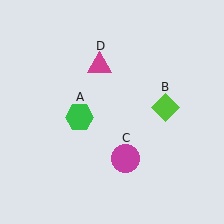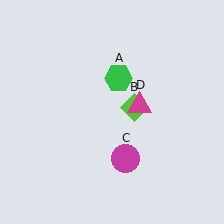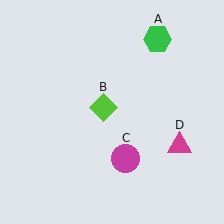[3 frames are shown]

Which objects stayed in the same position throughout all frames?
Magenta circle (object C) remained stationary.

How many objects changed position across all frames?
3 objects changed position: green hexagon (object A), lime diamond (object B), magenta triangle (object D).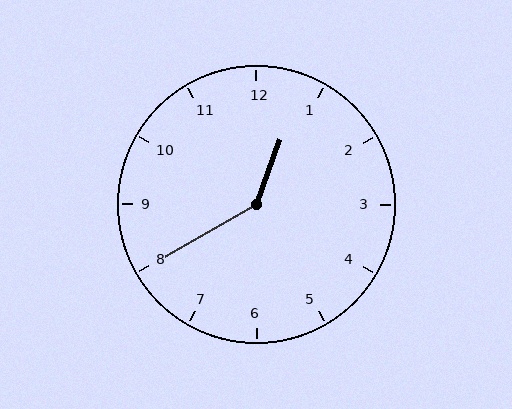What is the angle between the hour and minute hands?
Approximately 140 degrees.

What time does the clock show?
12:40.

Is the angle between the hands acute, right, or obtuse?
It is obtuse.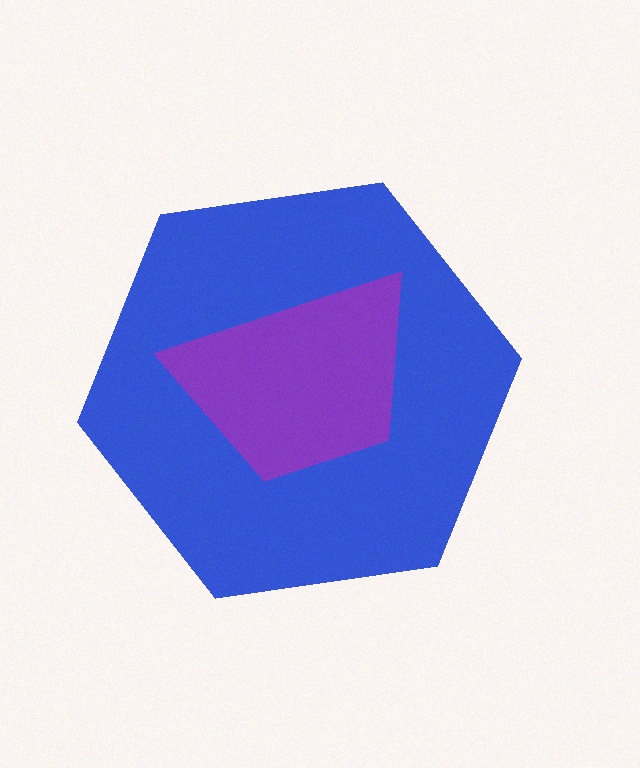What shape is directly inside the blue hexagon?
The purple trapezoid.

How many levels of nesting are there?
2.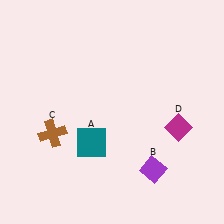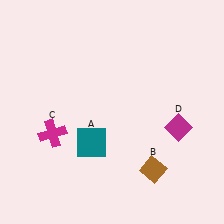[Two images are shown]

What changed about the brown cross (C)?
In Image 1, C is brown. In Image 2, it changed to magenta.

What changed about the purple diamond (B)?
In Image 1, B is purple. In Image 2, it changed to brown.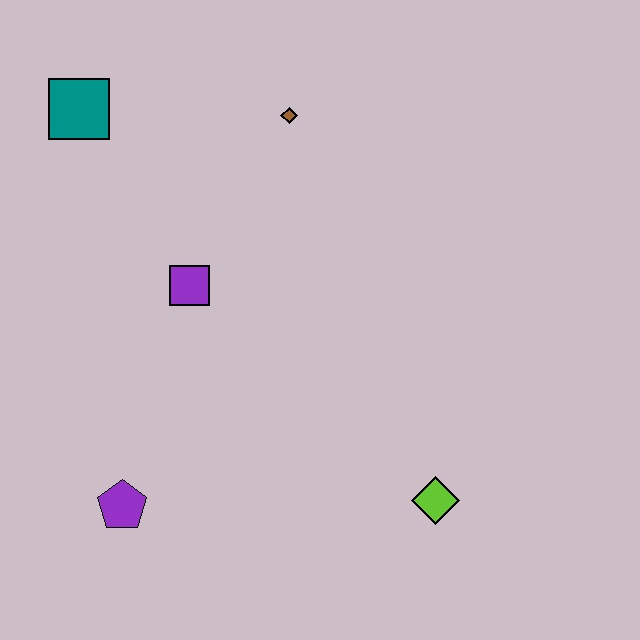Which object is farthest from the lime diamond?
The teal square is farthest from the lime diamond.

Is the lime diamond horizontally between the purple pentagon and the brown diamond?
No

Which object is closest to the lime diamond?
The purple pentagon is closest to the lime diamond.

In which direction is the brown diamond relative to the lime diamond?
The brown diamond is above the lime diamond.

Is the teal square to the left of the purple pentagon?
Yes